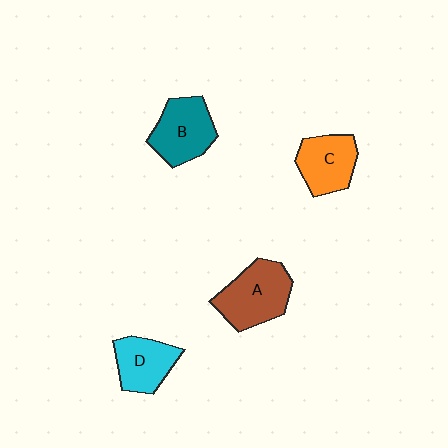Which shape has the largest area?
Shape A (brown).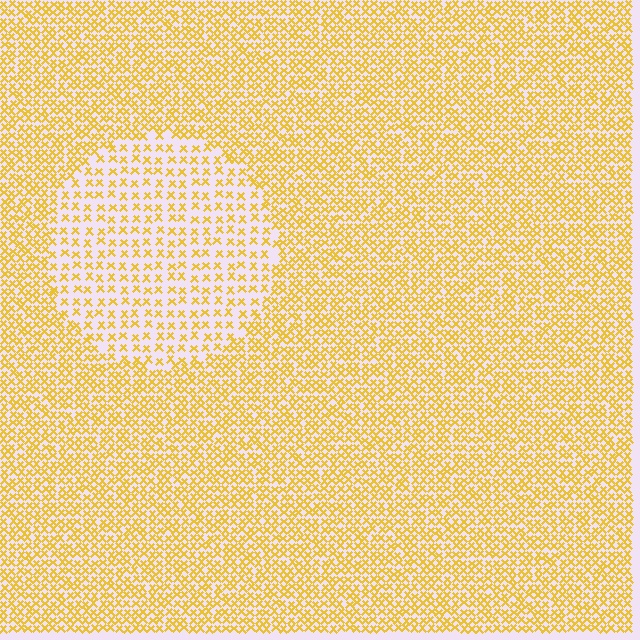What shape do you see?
I see a circle.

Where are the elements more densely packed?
The elements are more densely packed outside the circle boundary.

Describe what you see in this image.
The image contains small yellow elements arranged at two different densities. A circle-shaped region is visible where the elements are less densely packed than the surrounding area.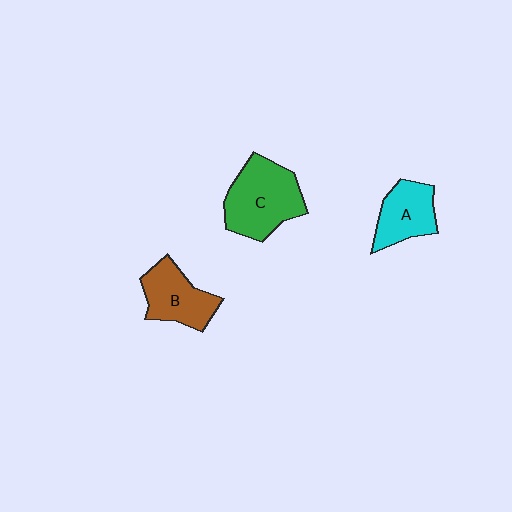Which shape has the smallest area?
Shape A (cyan).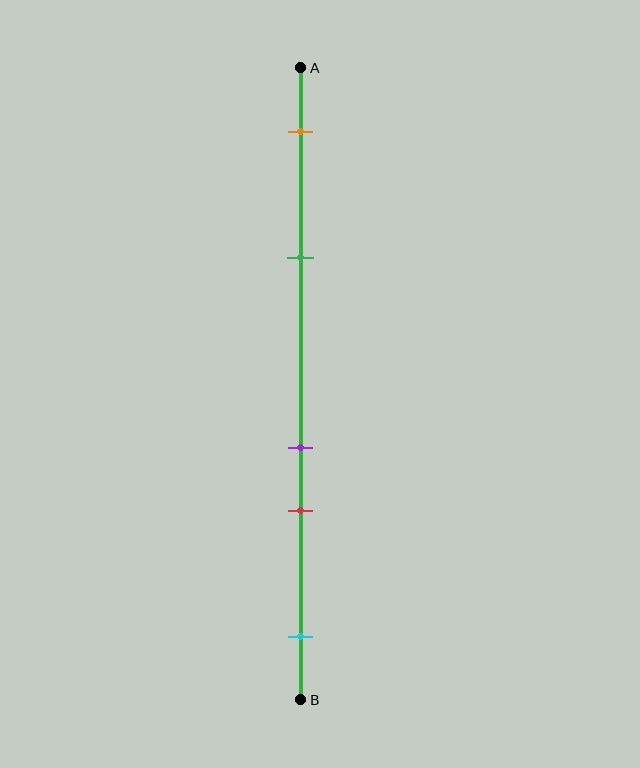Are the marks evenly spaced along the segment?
No, the marks are not evenly spaced.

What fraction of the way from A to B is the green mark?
The green mark is approximately 30% (0.3) of the way from A to B.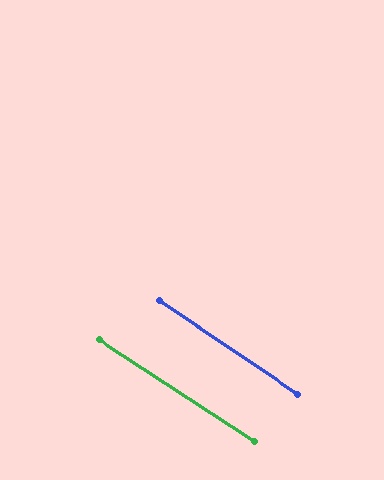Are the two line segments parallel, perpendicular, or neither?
Parallel — their directions differ by only 1.0°.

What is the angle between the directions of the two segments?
Approximately 1 degree.